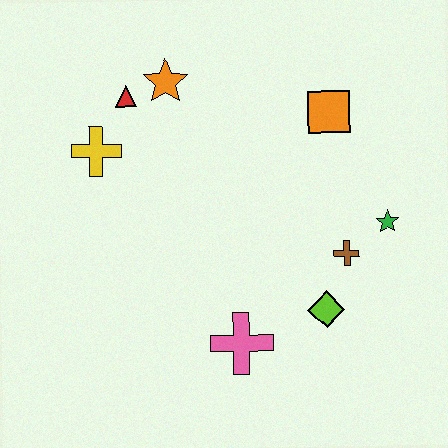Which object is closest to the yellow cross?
The red triangle is closest to the yellow cross.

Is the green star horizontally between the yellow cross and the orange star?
No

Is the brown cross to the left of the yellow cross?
No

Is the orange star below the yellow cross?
No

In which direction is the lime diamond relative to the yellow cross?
The lime diamond is to the right of the yellow cross.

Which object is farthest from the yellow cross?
The green star is farthest from the yellow cross.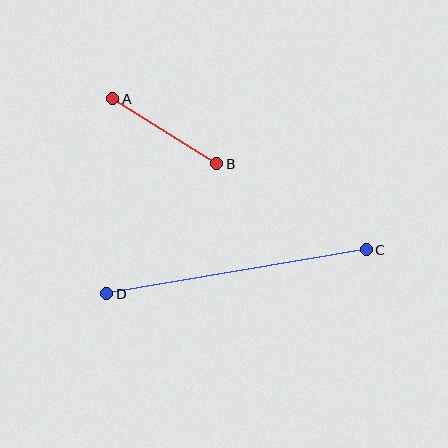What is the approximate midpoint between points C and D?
The midpoint is at approximately (236, 272) pixels.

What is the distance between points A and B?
The distance is approximately 123 pixels.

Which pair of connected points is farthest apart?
Points C and D are farthest apart.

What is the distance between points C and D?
The distance is approximately 263 pixels.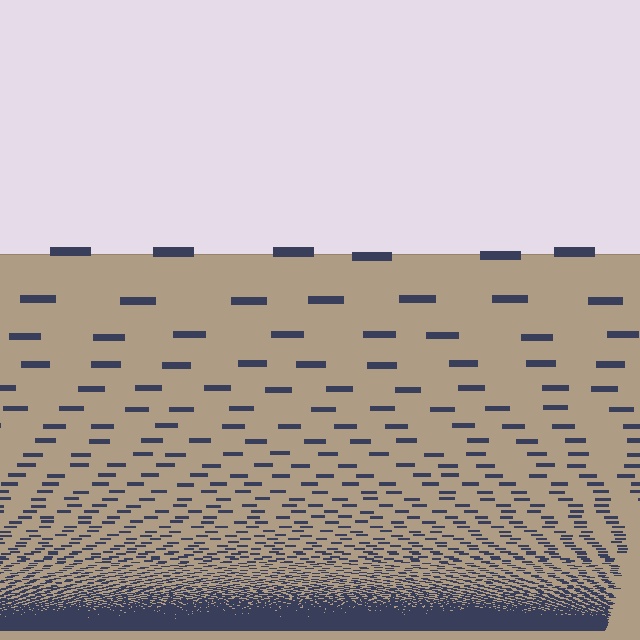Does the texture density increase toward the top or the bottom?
Density increases toward the bottom.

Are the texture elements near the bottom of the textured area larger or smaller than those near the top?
Smaller. The gradient is inverted — elements near the bottom are smaller and denser.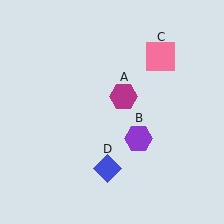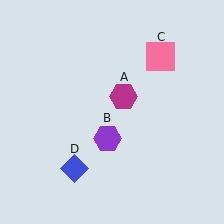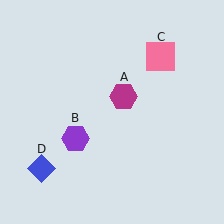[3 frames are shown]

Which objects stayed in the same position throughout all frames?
Magenta hexagon (object A) and pink square (object C) remained stationary.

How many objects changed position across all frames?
2 objects changed position: purple hexagon (object B), blue diamond (object D).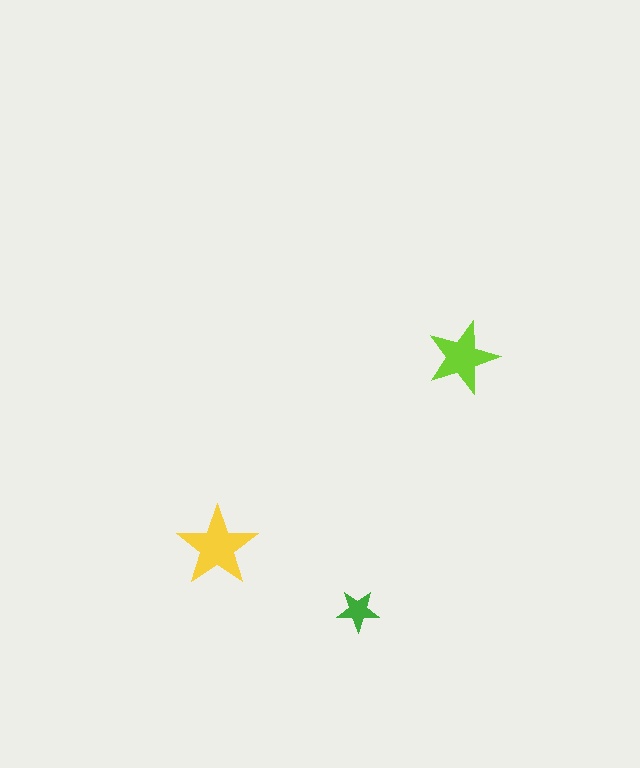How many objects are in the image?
There are 3 objects in the image.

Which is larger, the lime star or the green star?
The lime one.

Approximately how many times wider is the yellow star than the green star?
About 2 times wider.